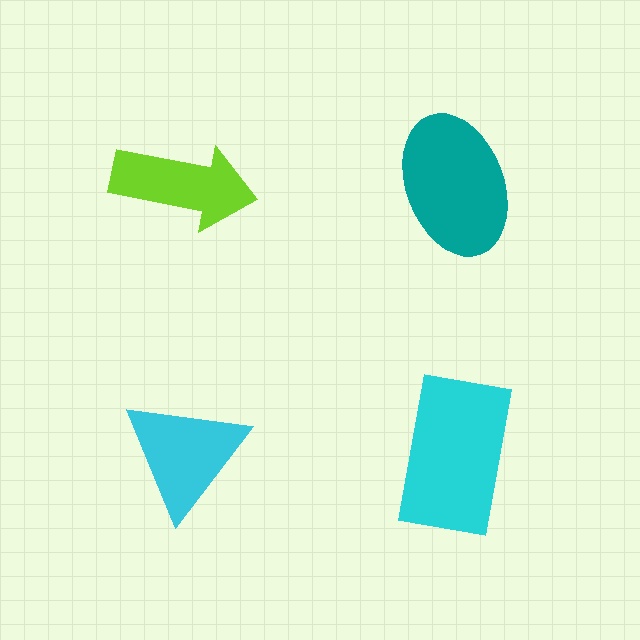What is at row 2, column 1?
A cyan triangle.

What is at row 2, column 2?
A cyan rectangle.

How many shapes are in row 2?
2 shapes.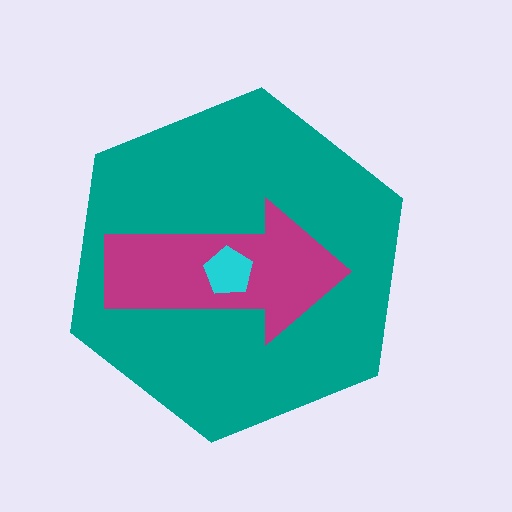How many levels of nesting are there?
3.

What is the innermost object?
The cyan pentagon.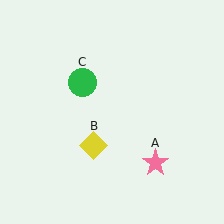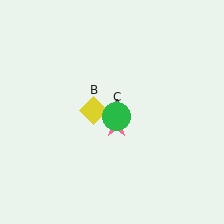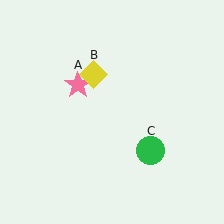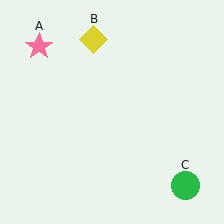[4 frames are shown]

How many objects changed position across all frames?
3 objects changed position: pink star (object A), yellow diamond (object B), green circle (object C).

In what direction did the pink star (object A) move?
The pink star (object A) moved up and to the left.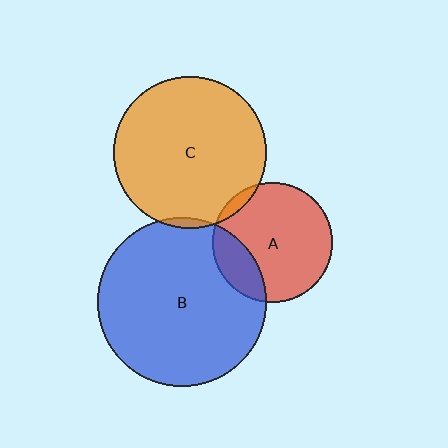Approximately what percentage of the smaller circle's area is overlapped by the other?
Approximately 20%.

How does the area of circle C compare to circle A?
Approximately 1.6 times.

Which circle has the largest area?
Circle B (blue).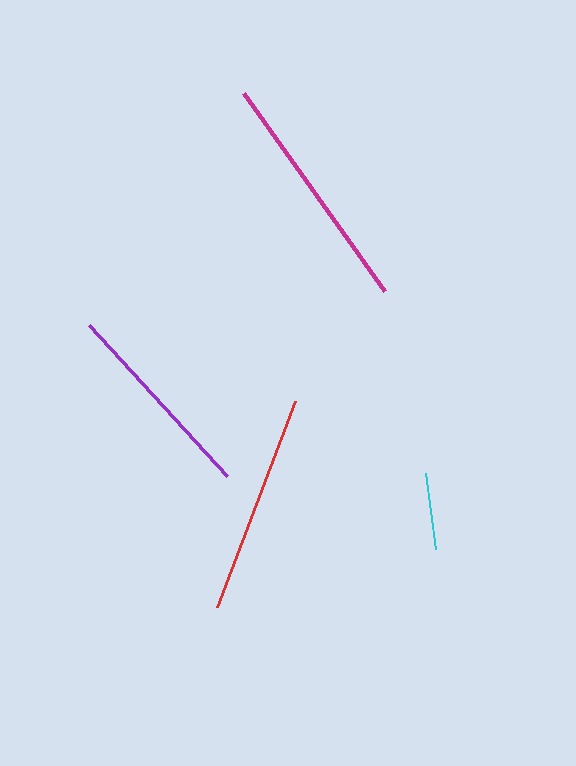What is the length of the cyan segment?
The cyan segment is approximately 77 pixels long.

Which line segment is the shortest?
The cyan line is the shortest at approximately 77 pixels.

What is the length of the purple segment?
The purple segment is approximately 205 pixels long.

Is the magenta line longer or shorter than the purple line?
The magenta line is longer than the purple line.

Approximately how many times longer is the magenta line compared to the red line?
The magenta line is approximately 1.1 times the length of the red line.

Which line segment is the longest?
The magenta line is the longest at approximately 243 pixels.